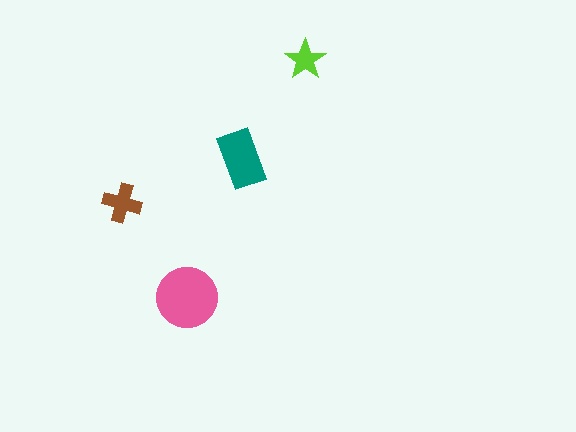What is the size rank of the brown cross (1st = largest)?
3rd.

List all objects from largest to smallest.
The pink circle, the teal rectangle, the brown cross, the lime star.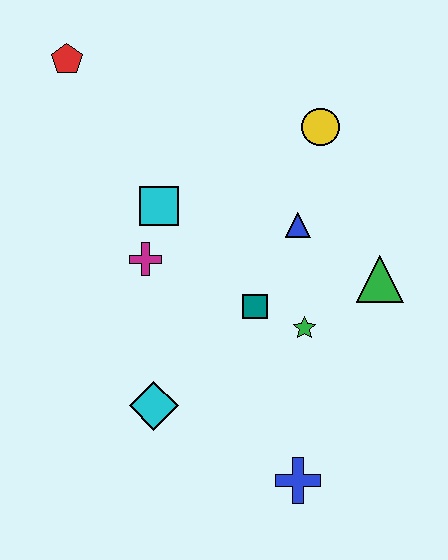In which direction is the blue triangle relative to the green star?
The blue triangle is above the green star.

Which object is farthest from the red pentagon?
The blue cross is farthest from the red pentagon.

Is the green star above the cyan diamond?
Yes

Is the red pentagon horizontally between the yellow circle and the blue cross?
No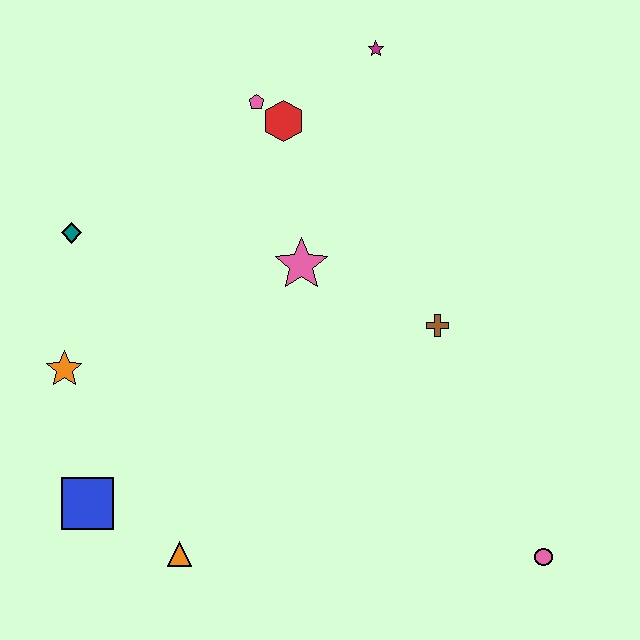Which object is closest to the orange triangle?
The blue square is closest to the orange triangle.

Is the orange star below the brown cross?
Yes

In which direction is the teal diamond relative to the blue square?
The teal diamond is above the blue square.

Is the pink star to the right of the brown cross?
No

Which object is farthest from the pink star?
The pink circle is farthest from the pink star.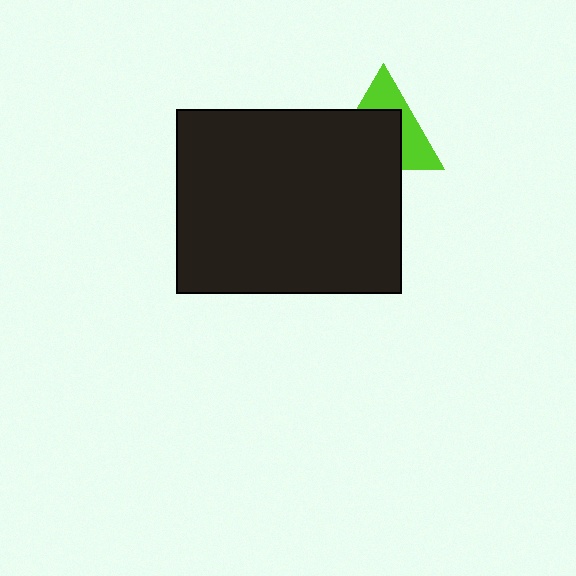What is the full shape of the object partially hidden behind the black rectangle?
The partially hidden object is a lime triangle.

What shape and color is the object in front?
The object in front is a black rectangle.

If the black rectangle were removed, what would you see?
You would see the complete lime triangle.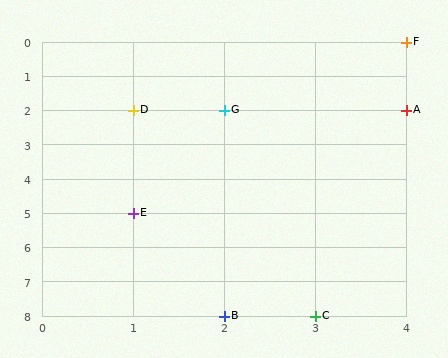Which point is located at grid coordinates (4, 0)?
Point F is at (4, 0).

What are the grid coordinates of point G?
Point G is at grid coordinates (2, 2).